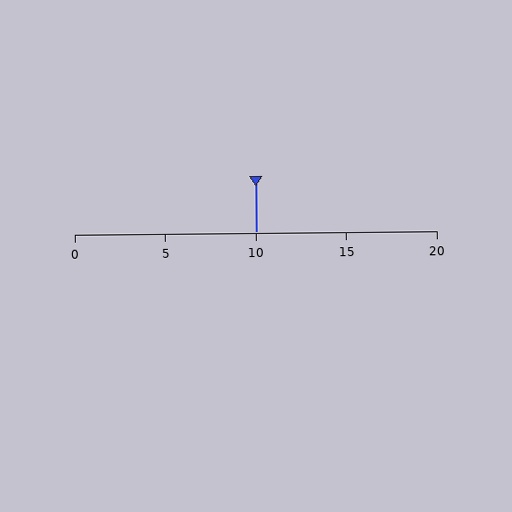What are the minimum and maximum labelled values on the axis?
The axis runs from 0 to 20.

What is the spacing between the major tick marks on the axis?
The major ticks are spaced 5 apart.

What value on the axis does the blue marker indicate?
The marker indicates approximately 10.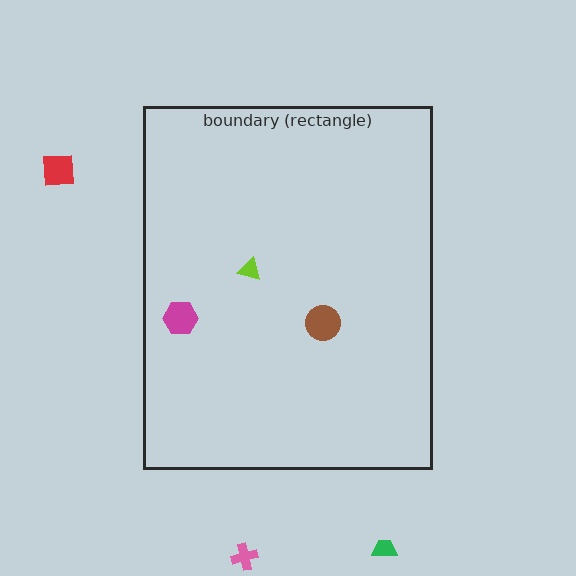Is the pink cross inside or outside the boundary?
Outside.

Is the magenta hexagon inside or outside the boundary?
Inside.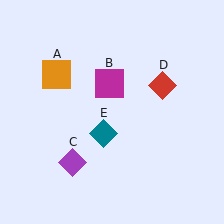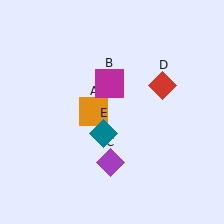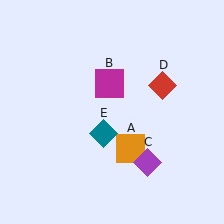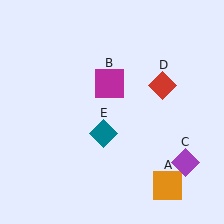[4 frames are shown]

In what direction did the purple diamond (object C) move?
The purple diamond (object C) moved right.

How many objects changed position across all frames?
2 objects changed position: orange square (object A), purple diamond (object C).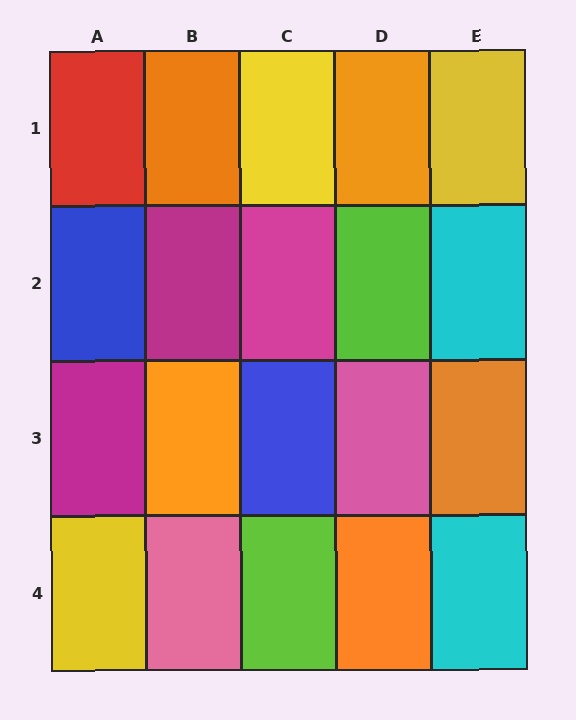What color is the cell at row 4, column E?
Cyan.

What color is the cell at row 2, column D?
Lime.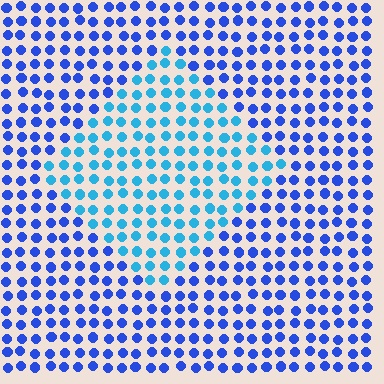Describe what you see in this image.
The image is filled with small blue elements in a uniform arrangement. A diamond-shaped region is visible where the elements are tinted to a slightly different hue, forming a subtle color boundary.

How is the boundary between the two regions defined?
The boundary is defined purely by a slight shift in hue (about 34 degrees). Spacing, size, and orientation are identical on both sides.